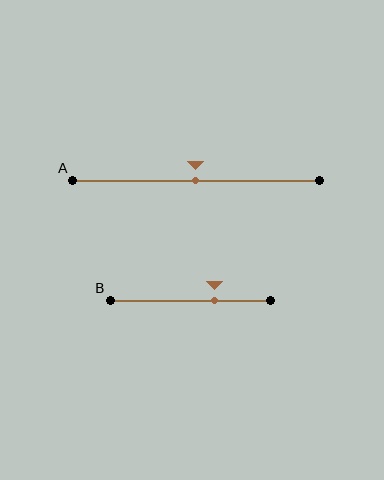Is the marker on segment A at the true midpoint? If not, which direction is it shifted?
Yes, the marker on segment A is at the true midpoint.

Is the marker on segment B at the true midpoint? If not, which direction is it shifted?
No, the marker on segment B is shifted to the right by about 15% of the segment length.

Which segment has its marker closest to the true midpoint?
Segment A has its marker closest to the true midpoint.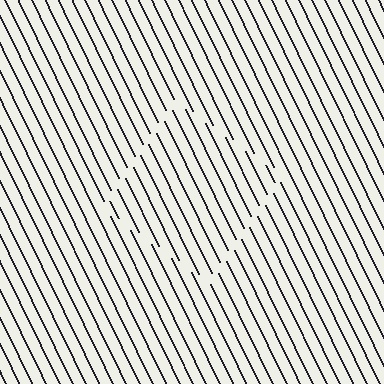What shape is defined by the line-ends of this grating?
An illusory square. The interior of the shape contains the same grating, shifted by half a period — the contour is defined by the phase discontinuity where line-ends from the inner and outer gratings abut.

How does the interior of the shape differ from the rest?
The interior of the shape contains the same grating, shifted by half a period — the contour is defined by the phase discontinuity where line-ends from the inner and outer gratings abut.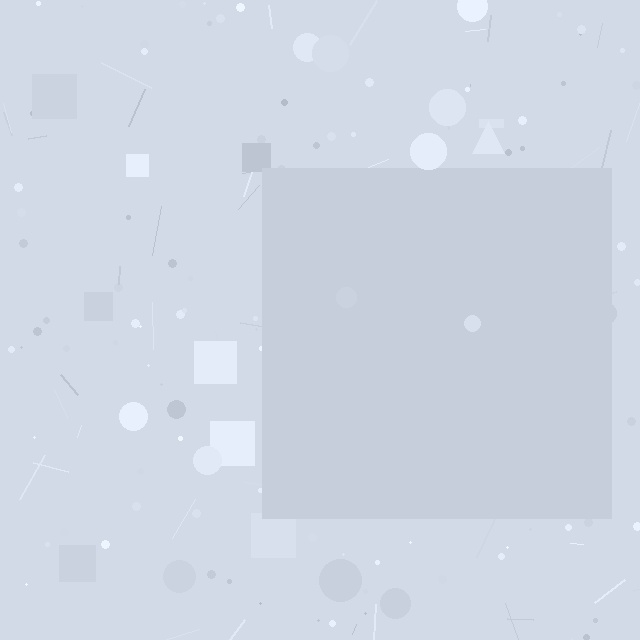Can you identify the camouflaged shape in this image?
The camouflaged shape is a square.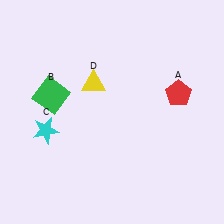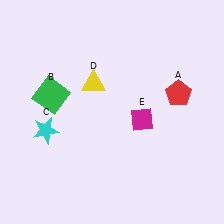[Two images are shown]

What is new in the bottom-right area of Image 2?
A magenta diamond (E) was added in the bottom-right area of Image 2.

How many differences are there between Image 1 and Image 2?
There is 1 difference between the two images.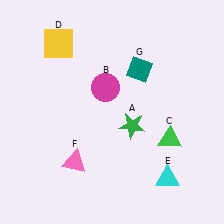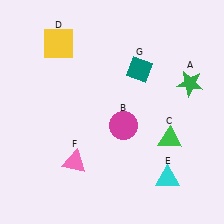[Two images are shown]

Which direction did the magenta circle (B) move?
The magenta circle (B) moved down.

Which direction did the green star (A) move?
The green star (A) moved right.